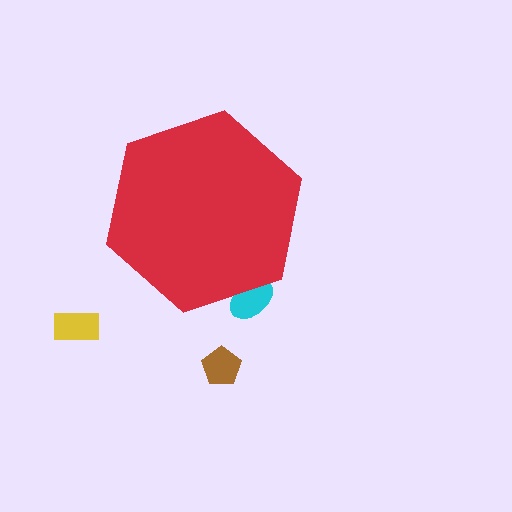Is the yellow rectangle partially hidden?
No, the yellow rectangle is fully visible.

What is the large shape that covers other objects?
A red hexagon.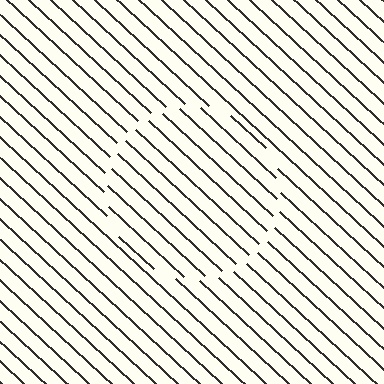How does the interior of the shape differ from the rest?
The interior of the shape contains the same grating, shifted by half a period — the contour is defined by the phase discontinuity where line-ends from the inner and outer gratings abut.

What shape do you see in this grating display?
An illusory circle. The interior of the shape contains the same grating, shifted by half a period — the contour is defined by the phase discontinuity where line-ends from the inner and outer gratings abut.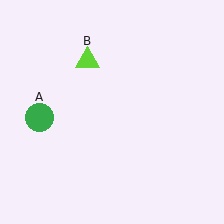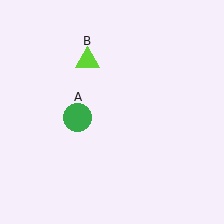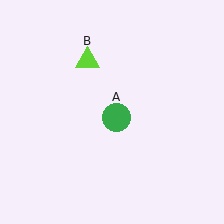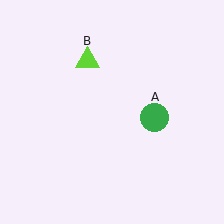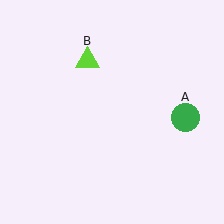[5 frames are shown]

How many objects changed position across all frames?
1 object changed position: green circle (object A).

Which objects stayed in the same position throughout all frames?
Lime triangle (object B) remained stationary.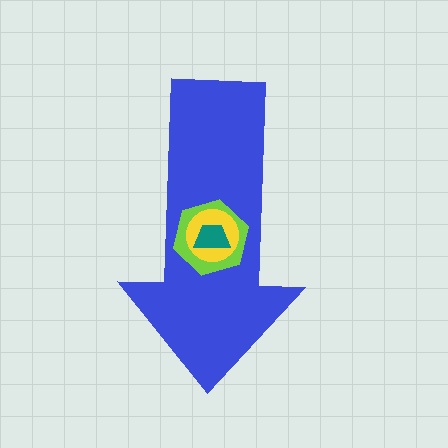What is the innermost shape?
The teal trapezoid.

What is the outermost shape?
The blue arrow.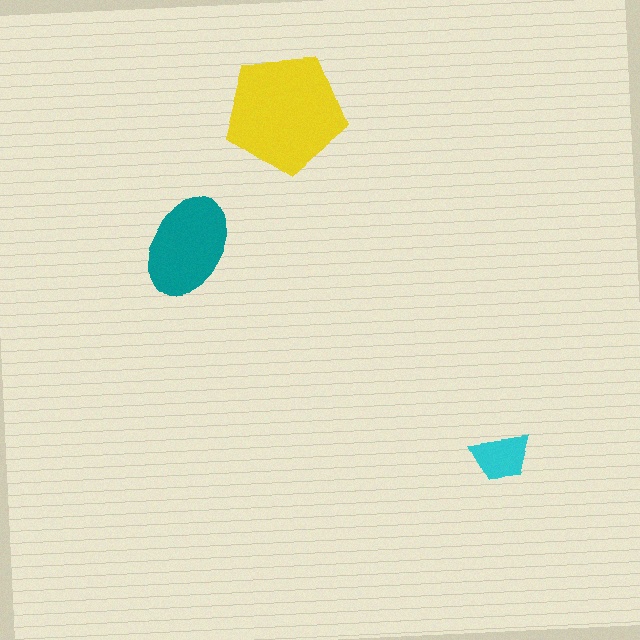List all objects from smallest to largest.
The cyan trapezoid, the teal ellipse, the yellow pentagon.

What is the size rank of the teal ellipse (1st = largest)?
2nd.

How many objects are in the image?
There are 3 objects in the image.